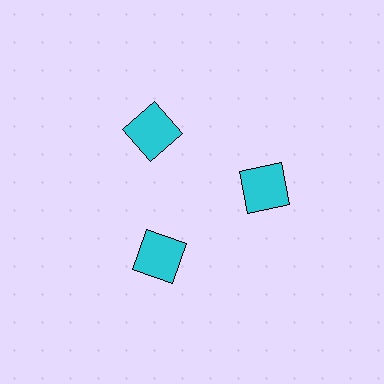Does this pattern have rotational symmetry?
Yes, this pattern has 3-fold rotational symmetry. It looks the same after rotating 120 degrees around the center.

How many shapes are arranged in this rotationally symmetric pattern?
There are 3 shapes, arranged in 3 groups of 1.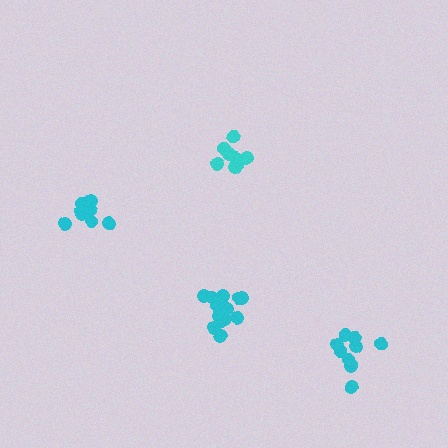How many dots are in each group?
Group 1: 8 dots, Group 2: 9 dots, Group 3: 14 dots, Group 4: 9 dots (40 total).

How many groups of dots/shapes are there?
There are 4 groups.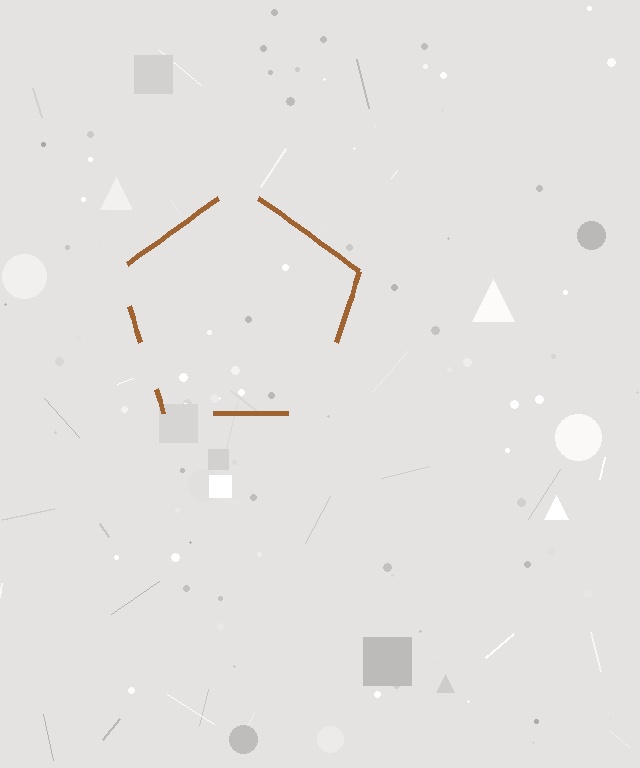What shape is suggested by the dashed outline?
The dashed outline suggests a pentagon.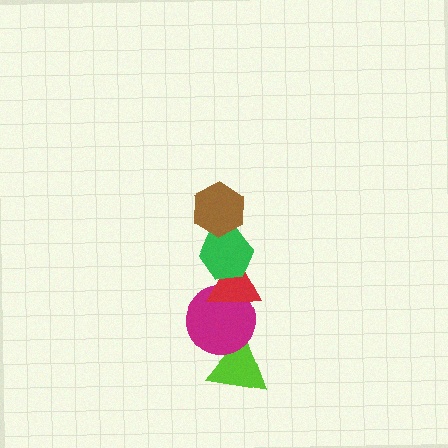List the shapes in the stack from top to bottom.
From top to bottom: the brown hexagon, the green hexagon, the red triangle, the magenta circle, the lime triangle.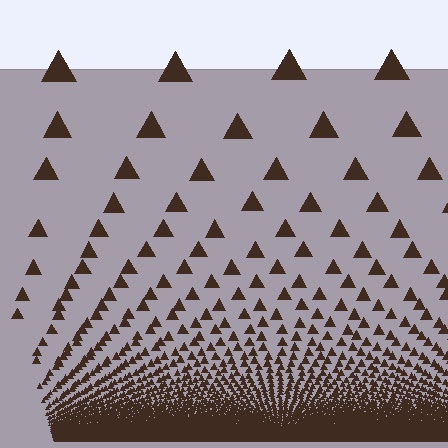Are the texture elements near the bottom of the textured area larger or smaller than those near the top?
Smaller. The gradient is inverted — elements near the bottom are smaller and denser.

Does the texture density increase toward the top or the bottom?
Density increases toward the bottom.